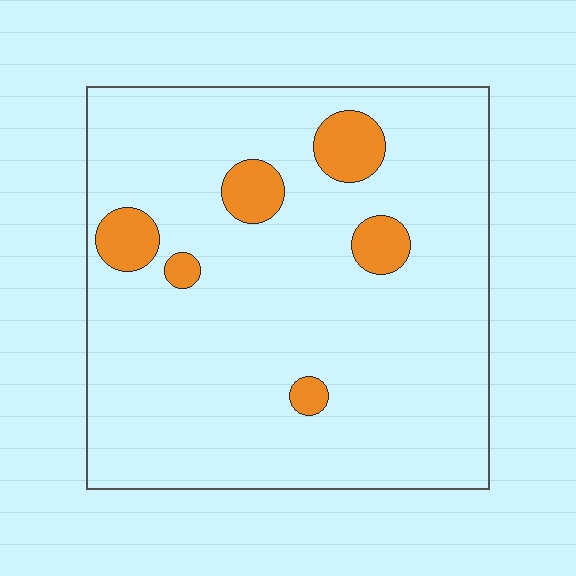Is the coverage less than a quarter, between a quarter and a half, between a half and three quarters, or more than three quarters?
Less than a quarter.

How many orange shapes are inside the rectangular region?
6.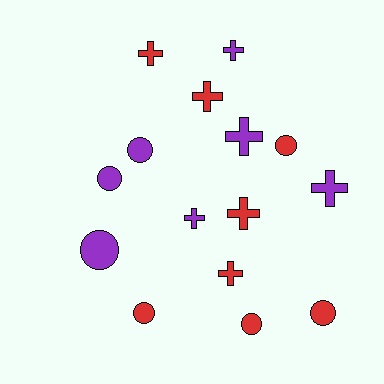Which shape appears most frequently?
Cross, with 8 objects.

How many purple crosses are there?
There are 4 purple crosses.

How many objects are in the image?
There are 15 objects.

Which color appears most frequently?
Red, with 8 objects.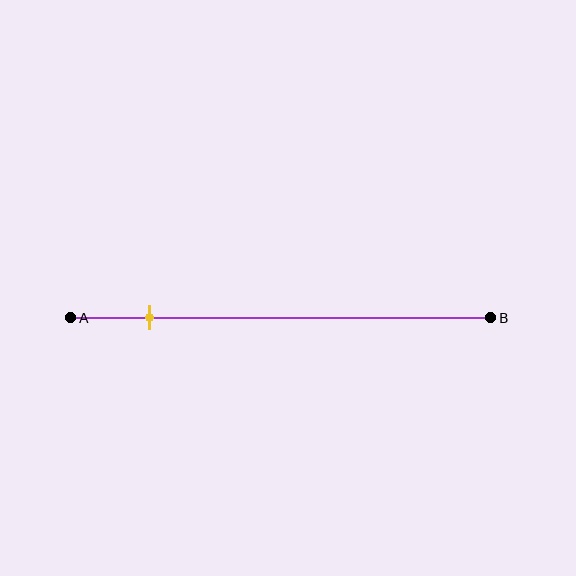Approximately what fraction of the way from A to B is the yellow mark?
The yellow mark is approximately 20% of the way from A to B.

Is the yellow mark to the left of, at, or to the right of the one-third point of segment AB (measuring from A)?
The yellow mark is to the left of the one-third point of segment AB.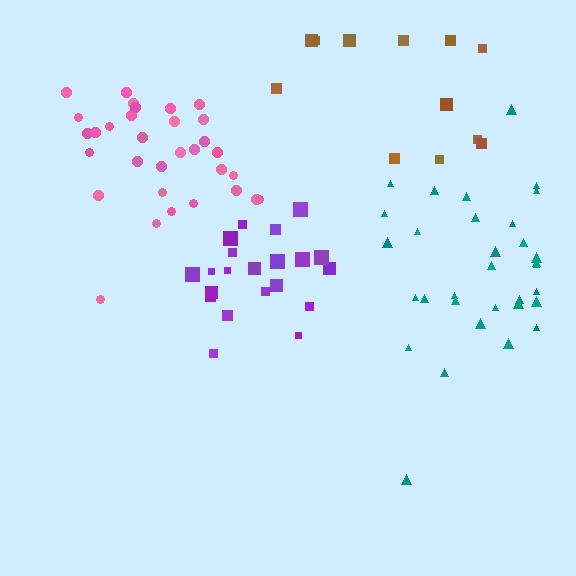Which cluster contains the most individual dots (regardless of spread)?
Pink (32).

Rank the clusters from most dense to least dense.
purple, pink, teal, brown.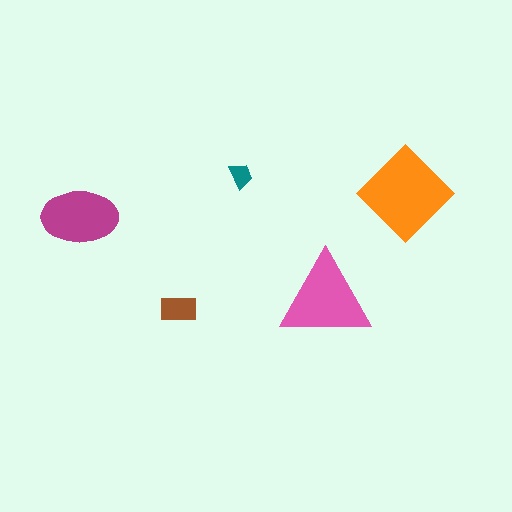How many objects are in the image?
There are 5 objects in the image.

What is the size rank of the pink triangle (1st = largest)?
2nd.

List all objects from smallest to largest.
The teal trapezoid, the brown rectangle, the magenta ellipse, the pink triangle, the orange diamond.